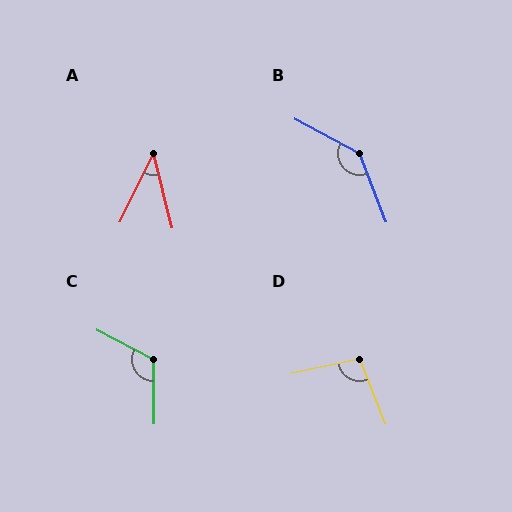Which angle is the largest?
B, at approximately 140 degrees.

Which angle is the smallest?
A, at approximately 40 degrees.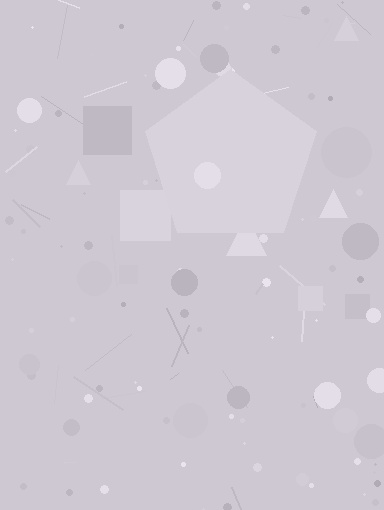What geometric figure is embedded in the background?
A pentagon is embedded in the background.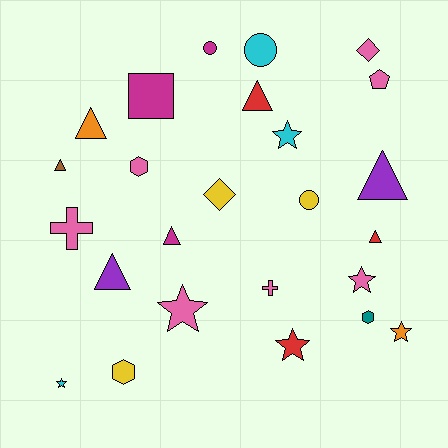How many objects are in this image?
There are 25 objects.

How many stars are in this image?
There are 6 stars.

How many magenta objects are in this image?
There are 3 magenta objects.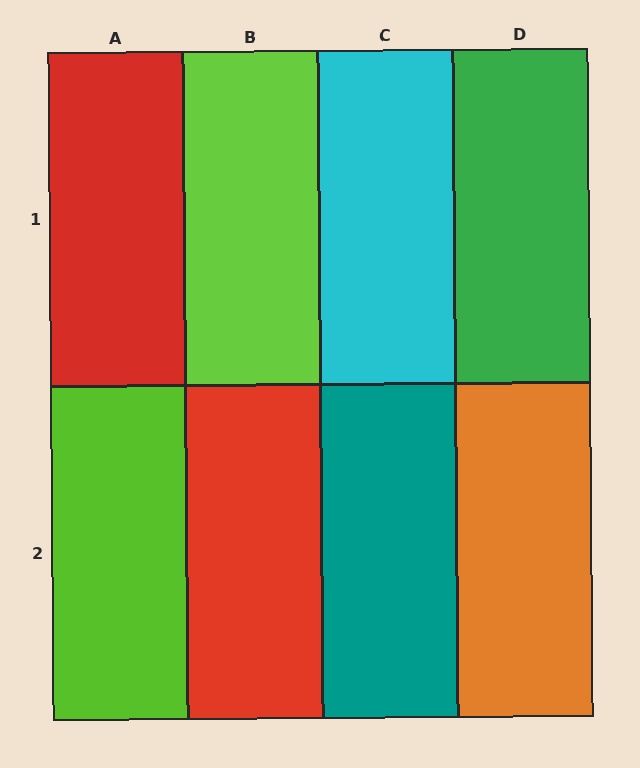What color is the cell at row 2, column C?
Teal.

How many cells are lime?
2 cells are lime.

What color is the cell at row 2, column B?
Red.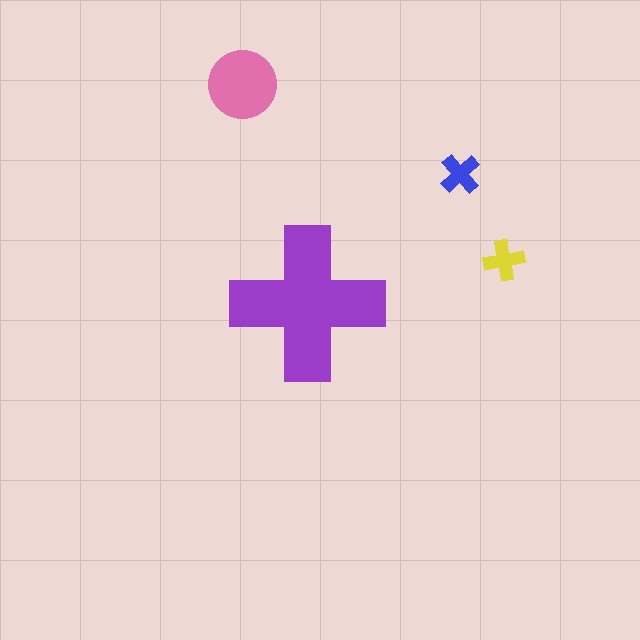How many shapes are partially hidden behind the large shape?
0 shapes are partially hidden.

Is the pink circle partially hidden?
No, the pink circle is fully visible.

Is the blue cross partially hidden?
No, the blue cross is fully visible.